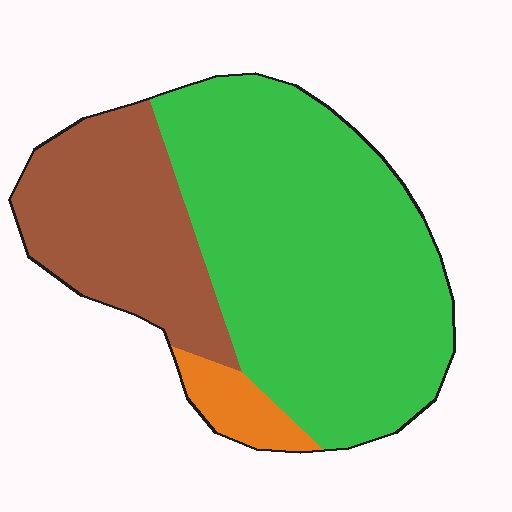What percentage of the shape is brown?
Brown covers 29% of the shape.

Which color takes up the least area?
Orange, at roughly 5%.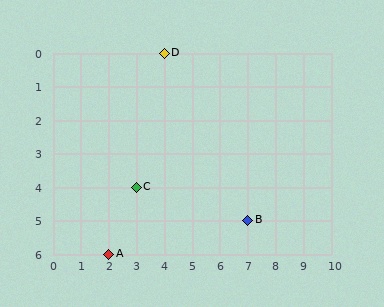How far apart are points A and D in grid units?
Points A and D are 2 columns and 6 rows apart (about 6.3 grid units diagonally).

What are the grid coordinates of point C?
Point C is at grid coordinates (3, 4).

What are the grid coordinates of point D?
Point D is at grid coordinates (4, 0).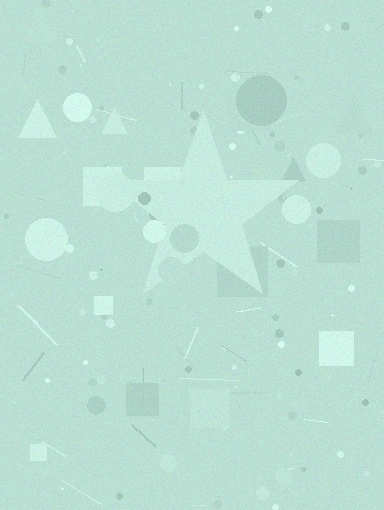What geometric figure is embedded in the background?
A star is embedded in the background.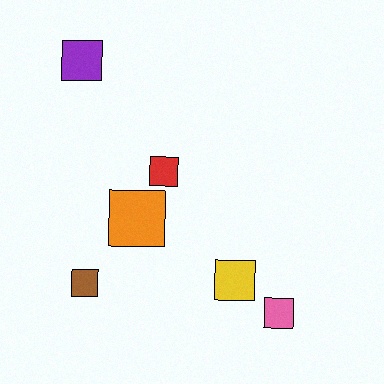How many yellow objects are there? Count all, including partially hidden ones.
There is 1 yellow object.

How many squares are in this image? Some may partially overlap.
There are 6 squares.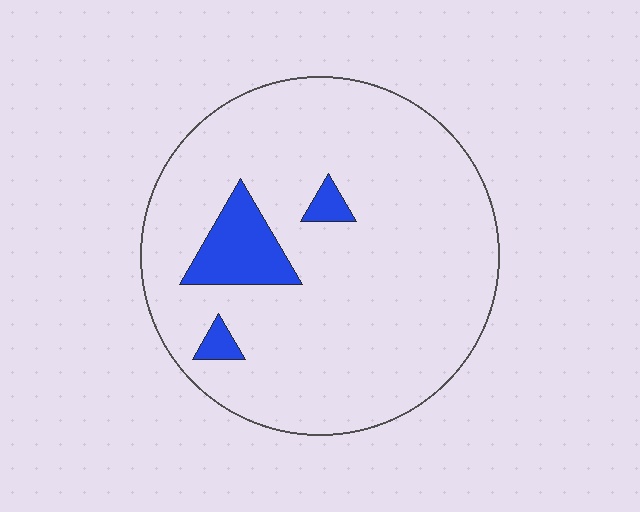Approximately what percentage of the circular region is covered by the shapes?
Approximately 10%.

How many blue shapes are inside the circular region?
3.